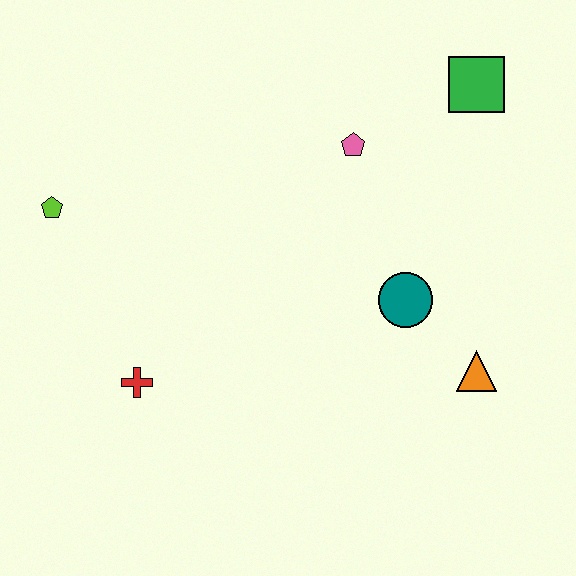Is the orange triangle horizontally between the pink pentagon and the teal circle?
No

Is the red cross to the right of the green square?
No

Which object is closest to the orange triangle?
The teal circle is closest to the orange triangle.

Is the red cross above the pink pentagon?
No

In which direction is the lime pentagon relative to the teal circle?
The lime pentagon is to the left of the teal circle.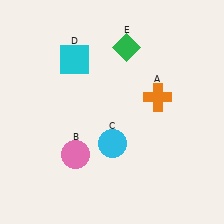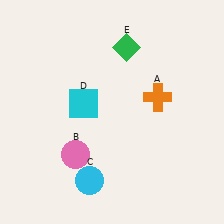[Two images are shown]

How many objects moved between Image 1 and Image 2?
2 objects moved between the two images.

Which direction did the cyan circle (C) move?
The cyan circle (C) moved down.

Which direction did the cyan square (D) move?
The cyan square (D) moved down.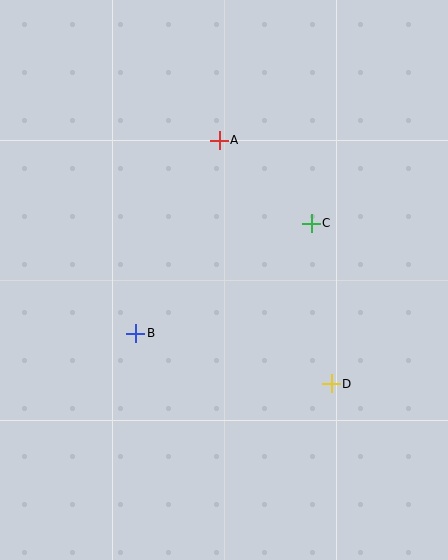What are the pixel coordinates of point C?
Point C is at (311, 223).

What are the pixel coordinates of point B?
Point B is at (136, 333).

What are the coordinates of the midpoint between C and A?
The midpoint between C and A is at (265, 182).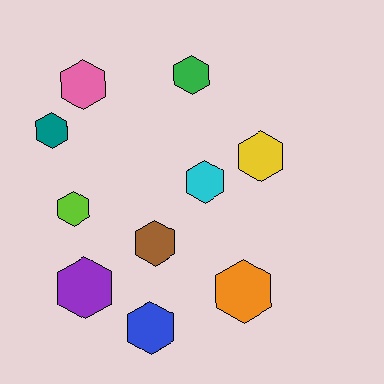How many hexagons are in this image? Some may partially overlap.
There are 10 hexagons.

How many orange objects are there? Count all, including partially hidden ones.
There is 1 orange object.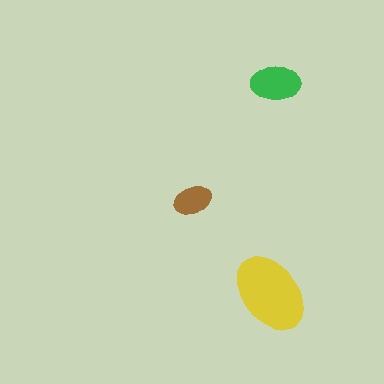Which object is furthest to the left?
The brown ellipse is leftmost.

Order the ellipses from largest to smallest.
the yellow one, the green one, the brown one.